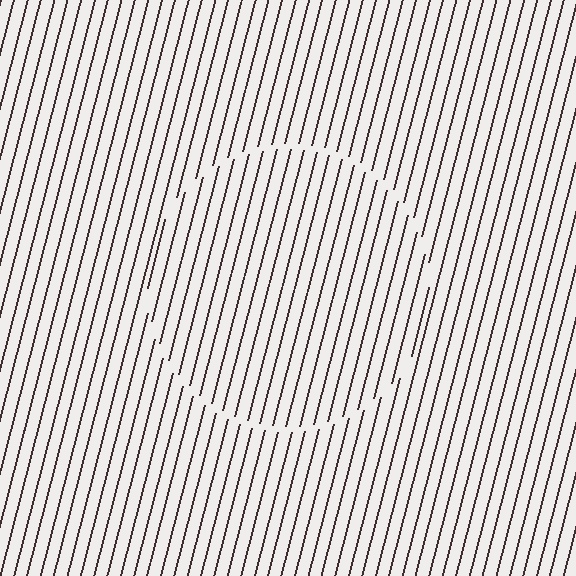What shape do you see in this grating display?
An illusory circle. The interior of the shape contains the same grating, shifted by half a period — the contour is defined by the phase discontinuity where line-ends from the inner and outer gratings abut.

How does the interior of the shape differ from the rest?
The interior of the shape contains the same grating, shifted by half a period — the contour is defined by the phase discontinuity where line-ends from the inner and outer gratings abut.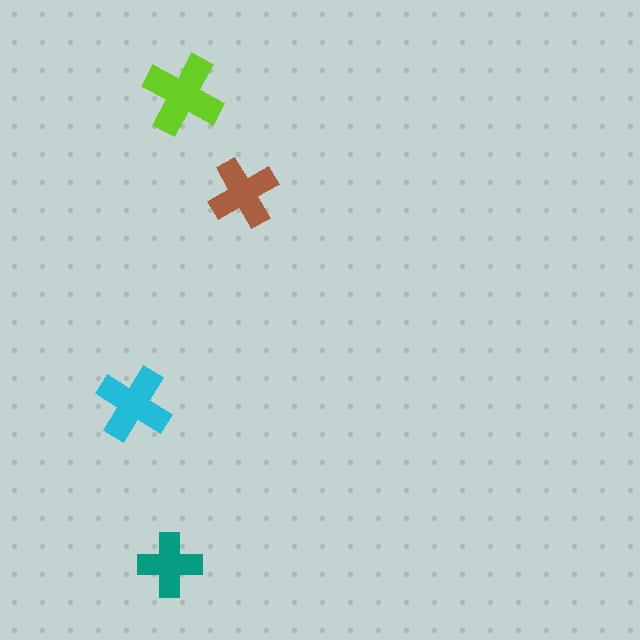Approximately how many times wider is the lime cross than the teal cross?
About 1.5 times wider.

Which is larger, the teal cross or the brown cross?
The brown one.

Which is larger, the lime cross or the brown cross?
The lime one.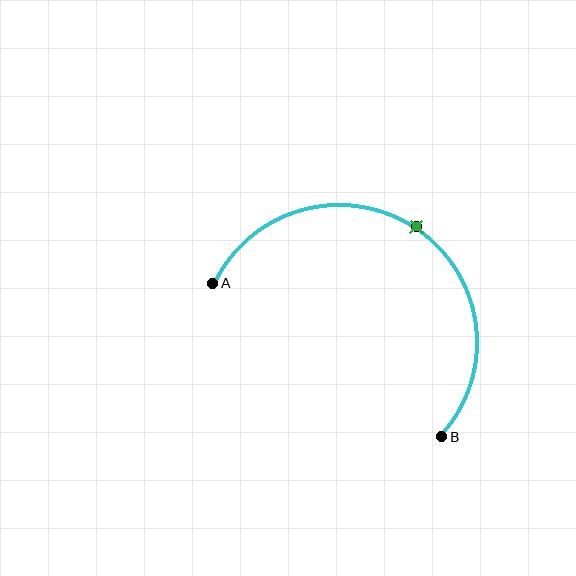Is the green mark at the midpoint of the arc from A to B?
Yes. The green mark lies on the arc at equal arc-length from both A and B — it is the arc midpoint.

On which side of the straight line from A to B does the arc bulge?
The arc bulges above and to the right of the straight line connecting A and B.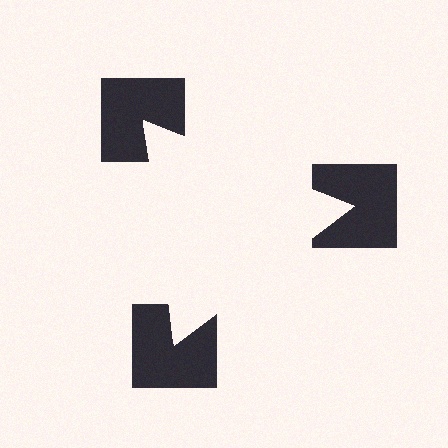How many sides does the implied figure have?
3 sides.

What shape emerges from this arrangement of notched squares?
An illusory triangle — its edges are inferred from the aligned wedge cuts in the notched squares, not physically drawn.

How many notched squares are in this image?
There are 3 — one at each vertex of the illusory triangle.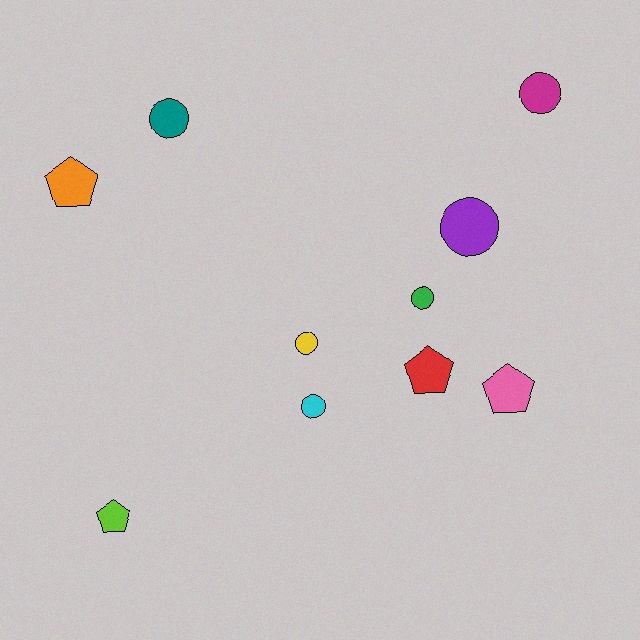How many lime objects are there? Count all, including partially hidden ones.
There is 1 lime object.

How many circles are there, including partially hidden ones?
There are 6 circles.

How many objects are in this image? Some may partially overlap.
There are 10 objects.